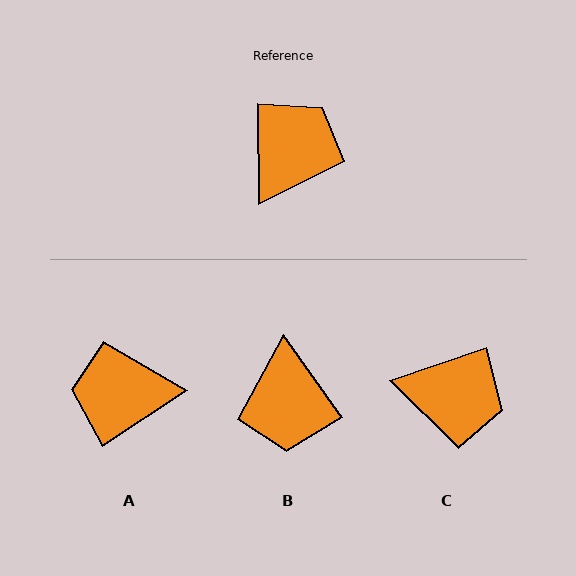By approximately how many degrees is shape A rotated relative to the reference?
Approximately 123 degrees counter-clockwise.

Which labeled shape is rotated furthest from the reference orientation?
B, about 145 degrees away.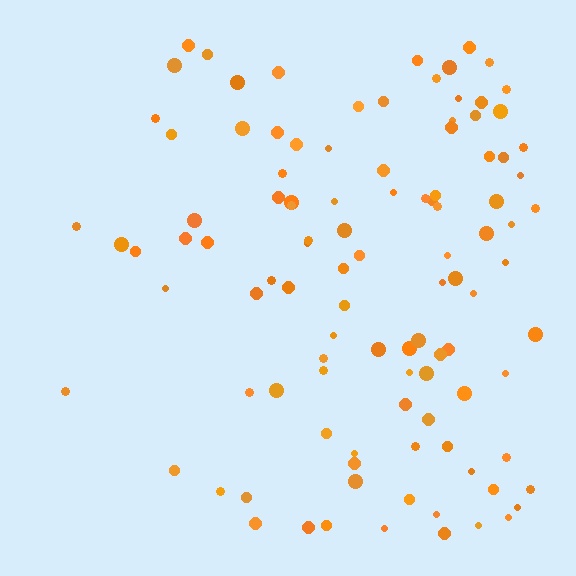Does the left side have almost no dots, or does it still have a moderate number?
Still a moderate number, just noticeably fewer than the right.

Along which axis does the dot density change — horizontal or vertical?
Horizontal.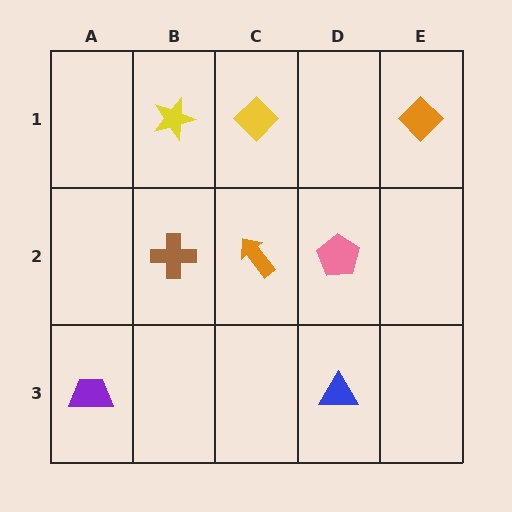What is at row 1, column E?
An orange diamond.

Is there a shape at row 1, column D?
No, that cell is empty.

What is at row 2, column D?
A pink pentagon.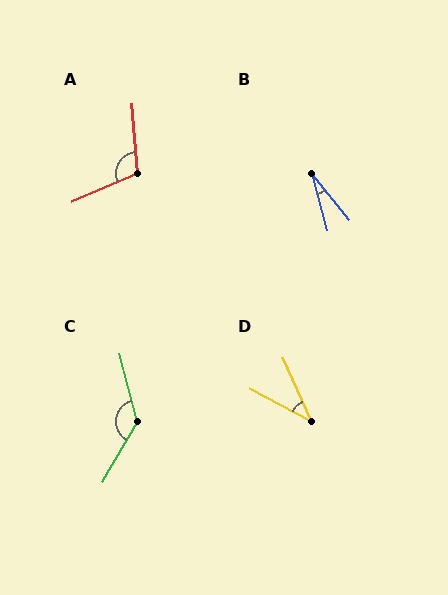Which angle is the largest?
C, at approximately 135 degrees.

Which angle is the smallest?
B, at approximately 25 degrees.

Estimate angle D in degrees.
Approximately 38 degrees.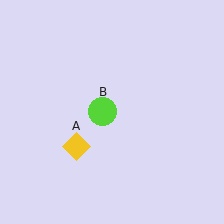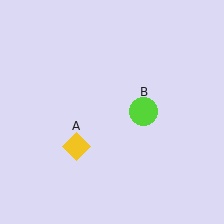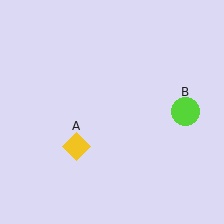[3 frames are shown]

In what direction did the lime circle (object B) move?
The lime circle (object B) moved right.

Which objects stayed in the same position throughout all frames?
Yellow diamond (object A) remained stationary.